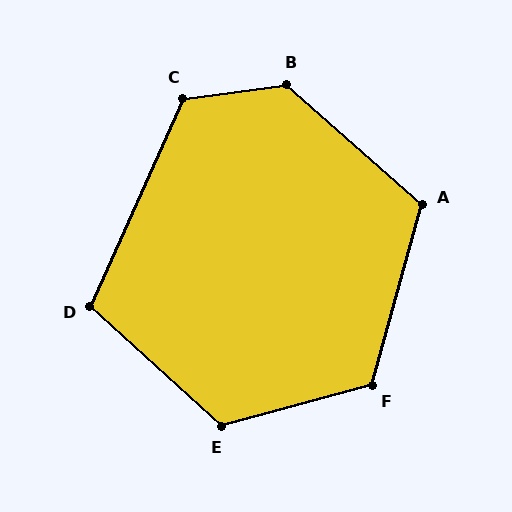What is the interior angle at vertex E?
Approximately 123 degrees (obtuse).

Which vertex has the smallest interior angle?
D, at approximately 108 degrees.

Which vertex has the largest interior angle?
B, at approximately 131 degrees.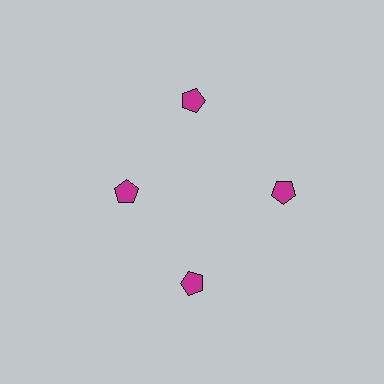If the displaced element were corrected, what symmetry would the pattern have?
It would have 4-fold rotational symmetry — the pattern would map onto itself every 90 degrees.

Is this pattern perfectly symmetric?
No. The 4 magenta pentagons are arranged in a ring, but one element near the 9 o'clock position is pulled inward toward the center, breaking the 4-fold rotational symmetry.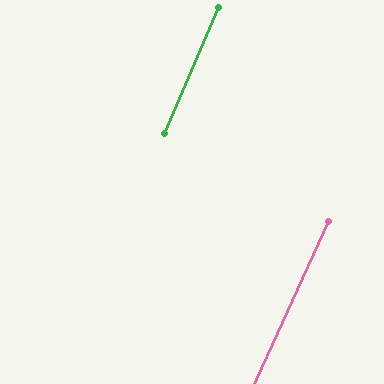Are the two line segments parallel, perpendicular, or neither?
Parallel — their directions differ by only 1.6°.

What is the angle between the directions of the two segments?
Approximately 2 degrees.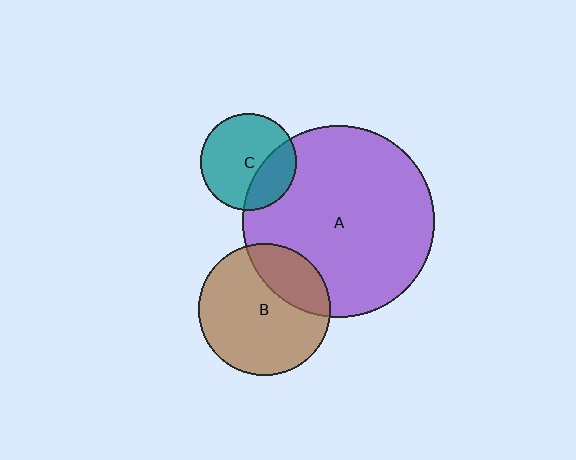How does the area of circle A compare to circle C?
Approximately 3.9 times.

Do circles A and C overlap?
Yes.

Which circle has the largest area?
Circle A (purple).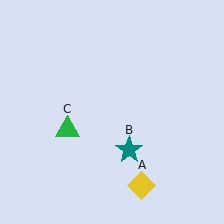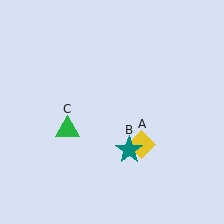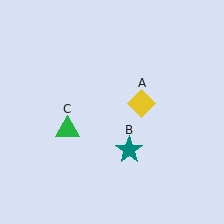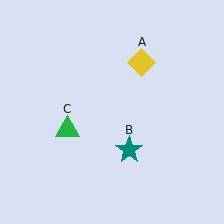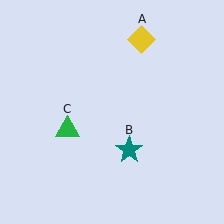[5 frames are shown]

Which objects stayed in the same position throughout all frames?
Teal star (object B) and green triangle (object C) remained stationary.